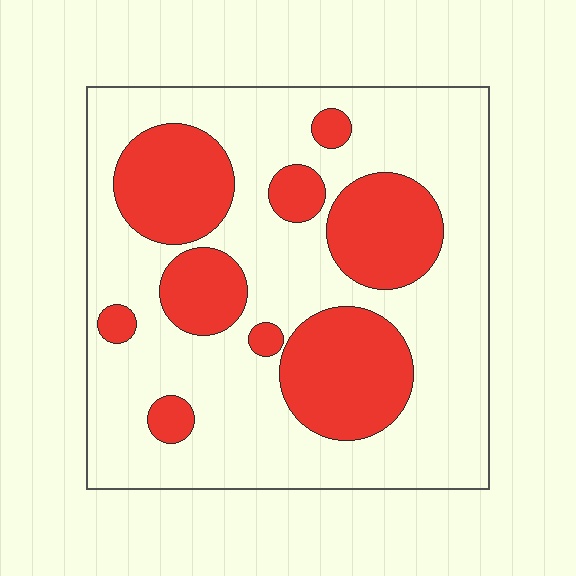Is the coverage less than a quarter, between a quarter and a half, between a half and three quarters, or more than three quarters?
Between a quarter and a half.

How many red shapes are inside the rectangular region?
9.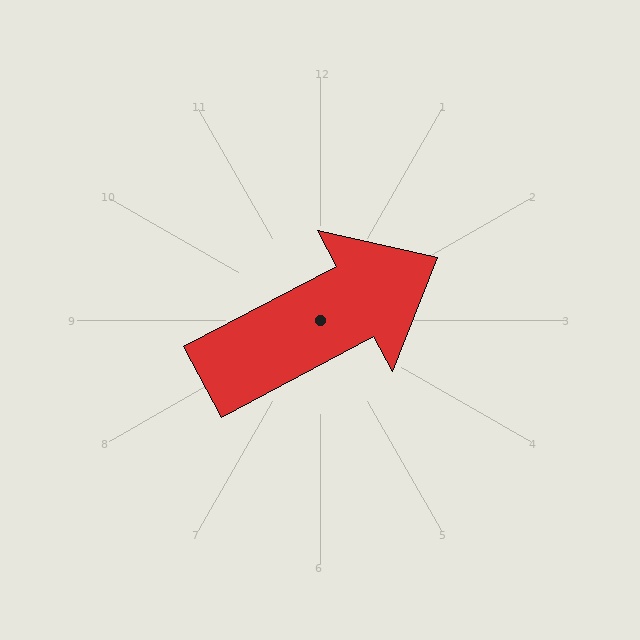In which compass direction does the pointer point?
Northeast.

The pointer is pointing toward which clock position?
Roughly 2 o'clock.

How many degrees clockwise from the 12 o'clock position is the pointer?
Approximately 62 degrees.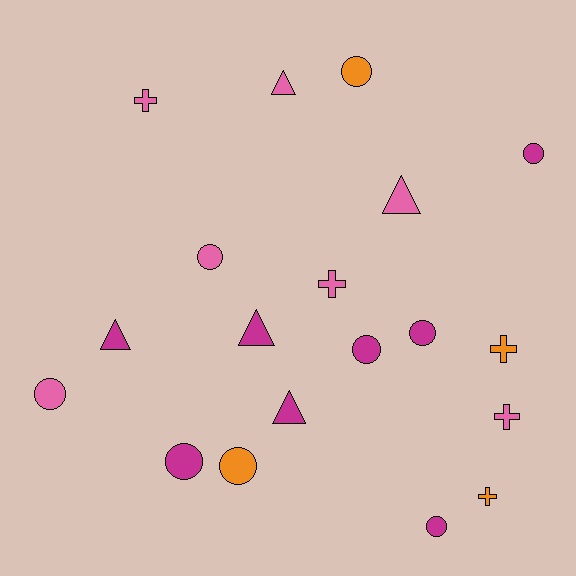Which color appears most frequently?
Magenta, with 8 objects.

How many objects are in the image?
There are 19 objects.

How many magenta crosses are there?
There are no magenta crosses.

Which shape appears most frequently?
Circle, with 9 objects.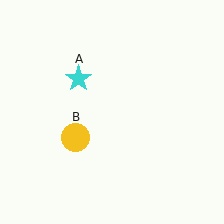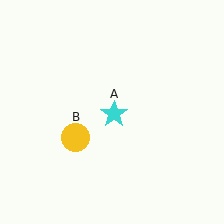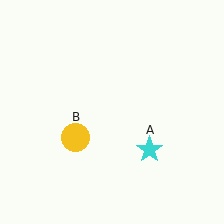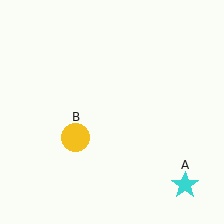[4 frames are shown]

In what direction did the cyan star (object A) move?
The cyan star (object A) moved down and to the right.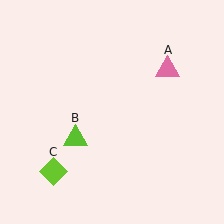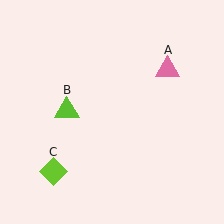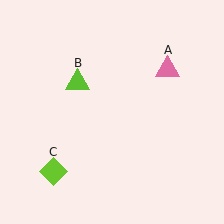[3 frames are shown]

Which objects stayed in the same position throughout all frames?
Pink triangle (object A) and lime diamond (object C) remained stationary.